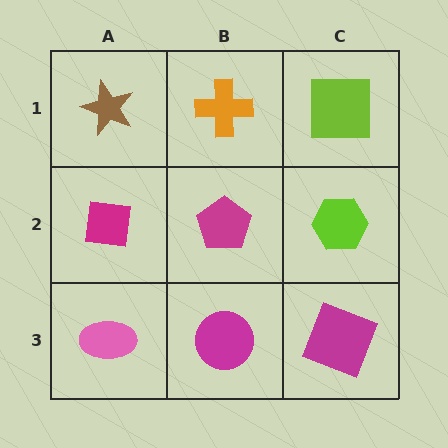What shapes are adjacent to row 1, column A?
A magenta square (row 2, column A), an orange cross (row 1, column B).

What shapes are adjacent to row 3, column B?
A magenta pentagon (row 2, column B), a pink ellipse (row 3, column A), a magenta square (row 3, column C).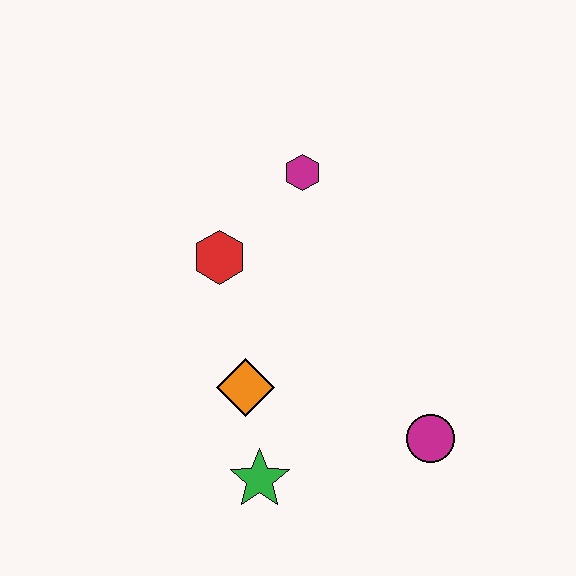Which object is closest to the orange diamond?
The green star is closest to the orange diamond.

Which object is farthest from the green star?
The magenta hexagon is farthest from the green star.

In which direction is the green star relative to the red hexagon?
The green star is below the red hexagon.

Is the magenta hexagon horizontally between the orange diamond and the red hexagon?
No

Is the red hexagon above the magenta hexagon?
No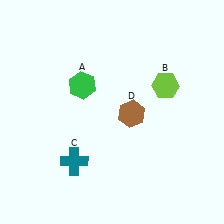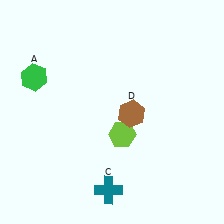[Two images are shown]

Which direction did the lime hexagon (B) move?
The lime hexagon (B) moved down.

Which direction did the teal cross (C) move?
The teal cross (C) moved right.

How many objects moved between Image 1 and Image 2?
3 objects moved between the two images.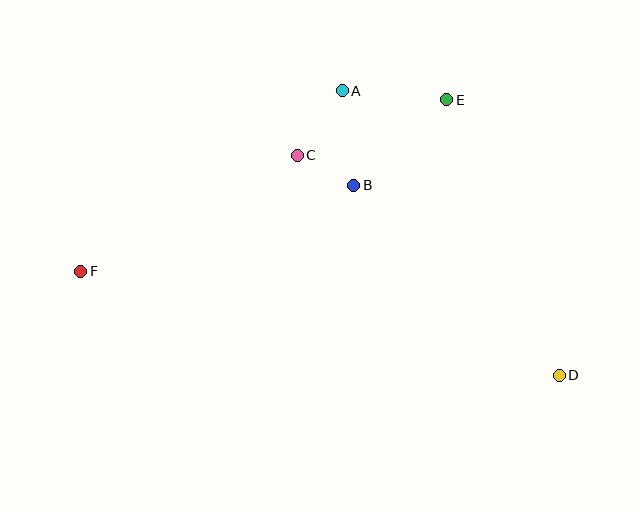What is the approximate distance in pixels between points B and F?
The distance between B and F is approximately 286 pixels.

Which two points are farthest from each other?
Points D and F are farthest from each other.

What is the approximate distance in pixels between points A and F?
The distance between A and F is approximately 318 pixels.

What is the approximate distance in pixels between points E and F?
The distance between E and F is approximately 404 pixels.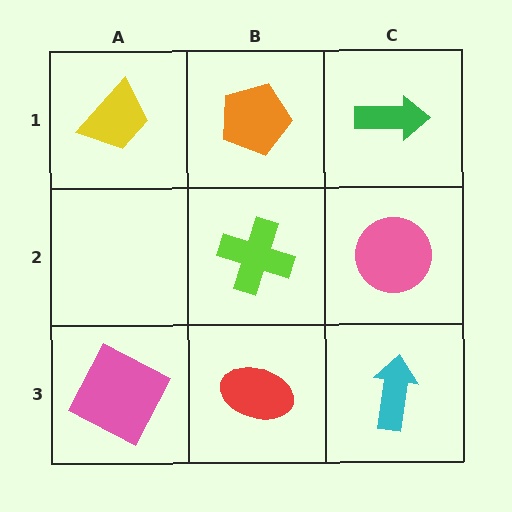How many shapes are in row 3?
3 shapes.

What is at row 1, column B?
An orange pentagon.